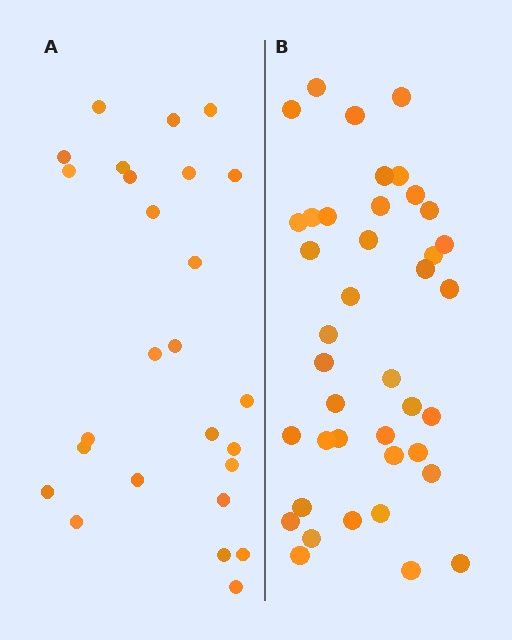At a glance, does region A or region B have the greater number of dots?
Region B (the right region) has more dots.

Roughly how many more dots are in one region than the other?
Region B has approximately 15 more dots than region A.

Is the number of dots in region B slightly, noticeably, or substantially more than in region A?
Region B has substantially more. The ratio is roughly 1.5 to 1.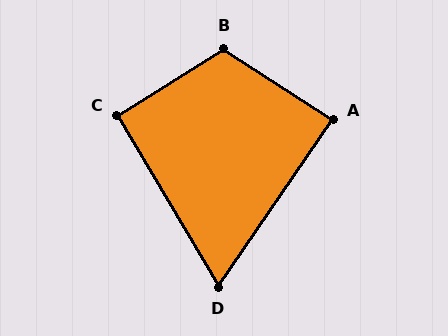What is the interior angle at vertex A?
Approximately 89 degrees (approximately right).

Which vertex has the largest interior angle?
B, at approximately 115 degrees.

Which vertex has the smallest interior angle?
D, at approximately 65 degrees.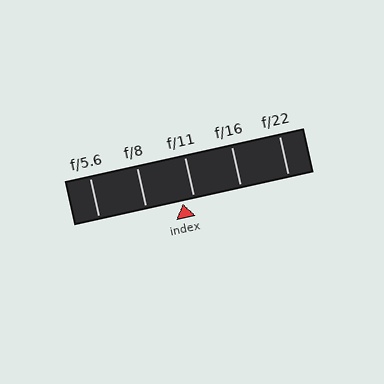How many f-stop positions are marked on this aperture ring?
There are 5 f-stop positions marked.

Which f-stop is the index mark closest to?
The index mark is closest to f/11.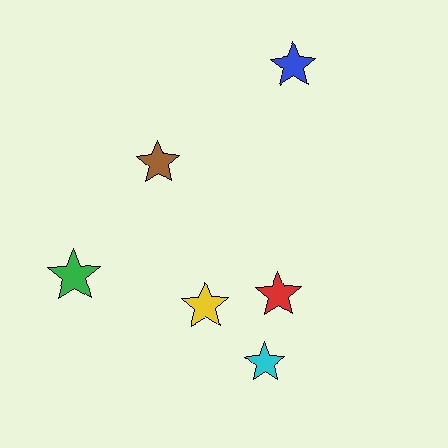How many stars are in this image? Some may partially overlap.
There are 6 stars.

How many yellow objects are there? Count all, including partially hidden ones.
There is 1 yellow object.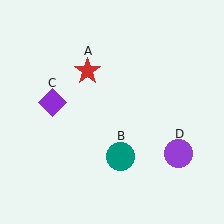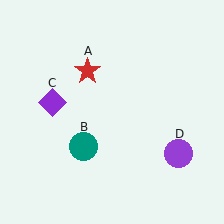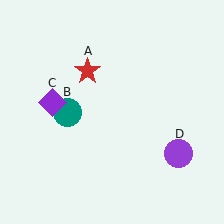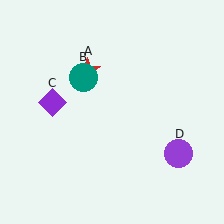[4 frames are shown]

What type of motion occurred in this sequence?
The teal circle (object B) rotated clockwise around the center of the scene.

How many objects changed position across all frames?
1 object changed position: teal circle (object B).